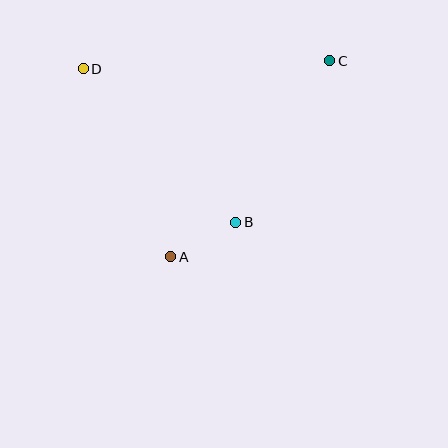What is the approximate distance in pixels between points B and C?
The distance between B and C is approximately 187 pixels.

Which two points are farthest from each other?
Points A and C are farthest from each other.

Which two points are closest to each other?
Points A and B are closest to each other.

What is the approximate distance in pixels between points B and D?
The distance between B and D is approximately 216 pixels.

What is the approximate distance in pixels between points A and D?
The distance between A and D is approximately 207 pixels.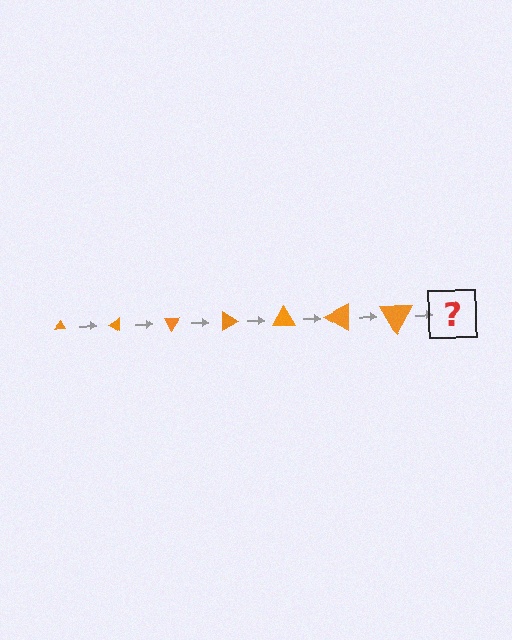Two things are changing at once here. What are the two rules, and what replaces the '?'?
The two rules are that the triangle grows larger each step and it rotates 30 degrees each step. The '?' should be a triangle, larger than the previous one and rotated 210 degrees from the start.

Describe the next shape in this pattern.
It should be a triangle, larger than the previous one and rotated 210 degrees from the start.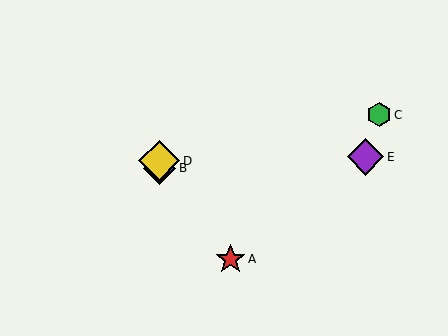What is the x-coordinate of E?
Object E is at x≈365.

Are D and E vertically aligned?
No, D is at x≈159 and E is at x≈365.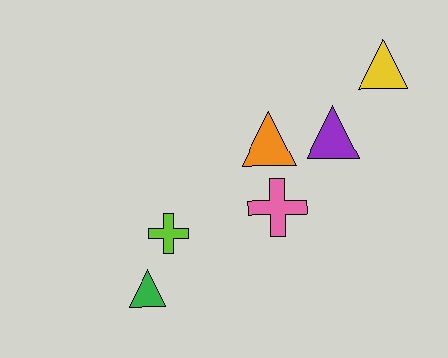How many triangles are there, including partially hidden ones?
There are 4 triangles.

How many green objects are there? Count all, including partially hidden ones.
There is 1 green object.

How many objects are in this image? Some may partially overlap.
There are 6 objects.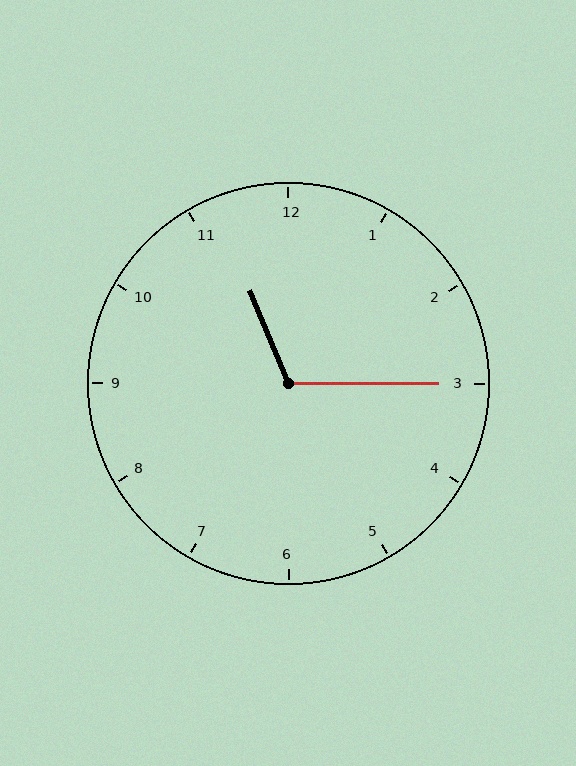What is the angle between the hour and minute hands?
Approximately 112 degrees.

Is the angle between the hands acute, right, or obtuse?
It is obtuse.